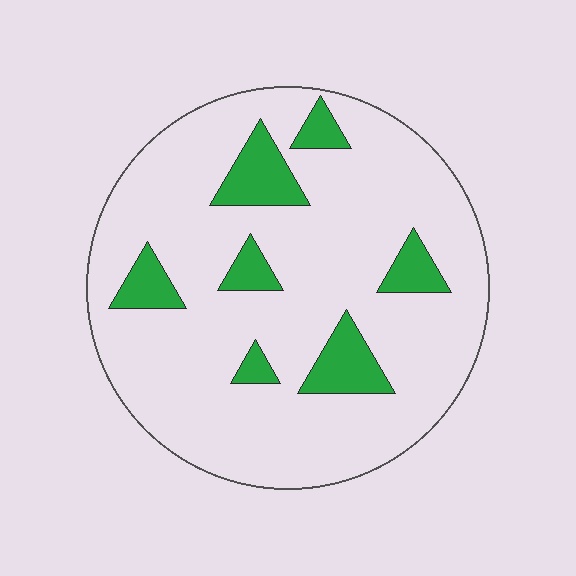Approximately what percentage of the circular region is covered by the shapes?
Approximately 15%.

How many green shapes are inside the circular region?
7.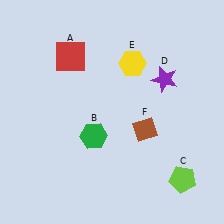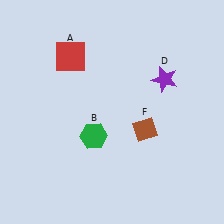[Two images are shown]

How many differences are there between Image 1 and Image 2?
There are 2 differences between the two images.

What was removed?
The lime pentagon (C), the yellow hexagon (E) were removed in Image 2.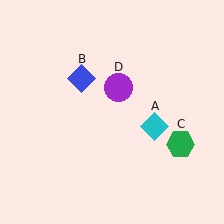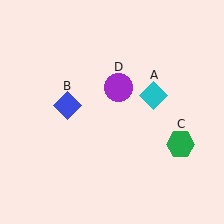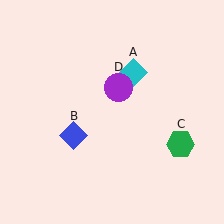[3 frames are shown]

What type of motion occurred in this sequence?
The cyan diamond (object A), blue diamond (object B) rotated counterclockwise around the center of the scene.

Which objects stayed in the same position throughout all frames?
Green hexagon (object C) and purple circle (object D) remained stationary.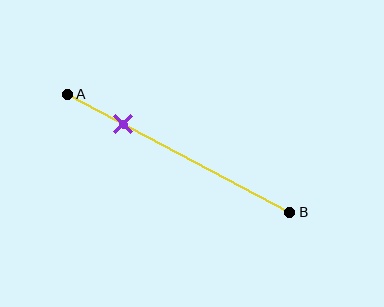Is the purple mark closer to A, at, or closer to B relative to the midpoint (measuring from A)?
The purple mark is closer to point A than the midpoint of segment AB.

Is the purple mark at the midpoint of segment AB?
No, the mark is at about 25% from A, not at the 50% midpoint.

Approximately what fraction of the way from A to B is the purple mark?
The purple mark is approximately 25% of the way from A to B.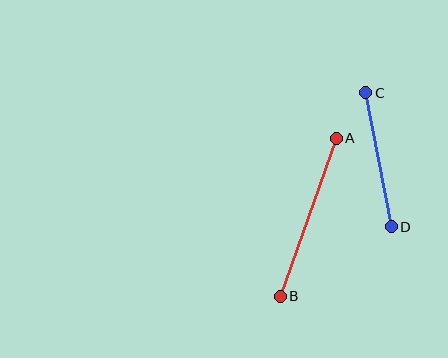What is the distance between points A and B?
The distance is approximately 168 pixels.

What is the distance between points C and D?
The distance is approximately 136 pixels.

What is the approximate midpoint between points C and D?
The midpoint is at approximately (378, 160) pixels.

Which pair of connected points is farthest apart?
Points A and B are farthest apart.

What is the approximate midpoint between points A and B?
The midpoint is at approximately (308, 217) pixels.